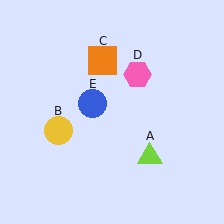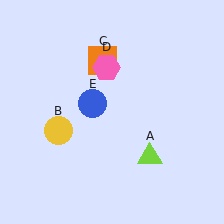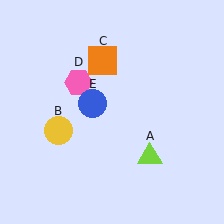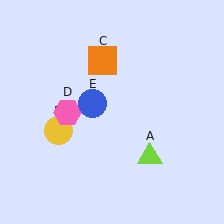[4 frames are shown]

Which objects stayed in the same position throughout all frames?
Lime triangle (object A) and yellow circle (object B) and orange square (object C) and blue circle (object E) remained stationary.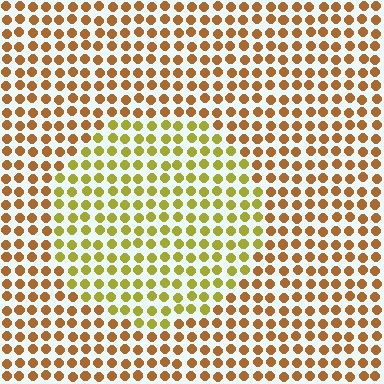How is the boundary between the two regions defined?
The boundary is defined purely by a slight shift in hue (about 36 degrees). Spacing, size, and orientation are identical on both sides.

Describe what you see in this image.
The image is filled with small brown elements in a uniform arrangement. A circle-shaped region is visible where the elements are tinted to a slightly different hue, forming a subtle color boundary.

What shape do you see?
I see a circle.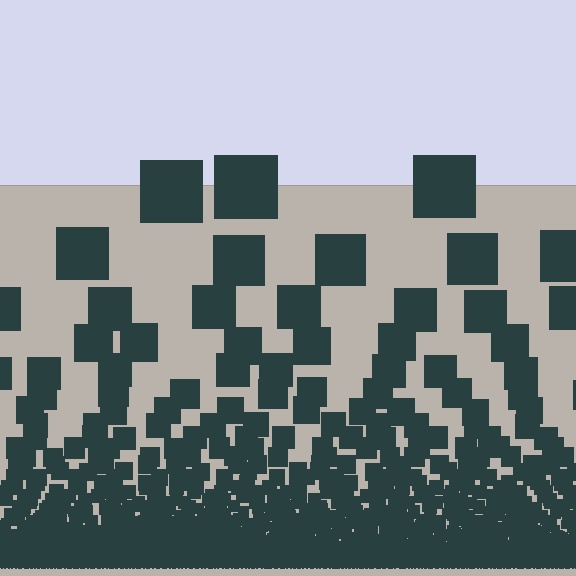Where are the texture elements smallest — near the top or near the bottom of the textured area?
Near the bottom.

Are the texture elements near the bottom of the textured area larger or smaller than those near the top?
Smaller. The gradient is inverted — elements near the bottom are smaller and denser.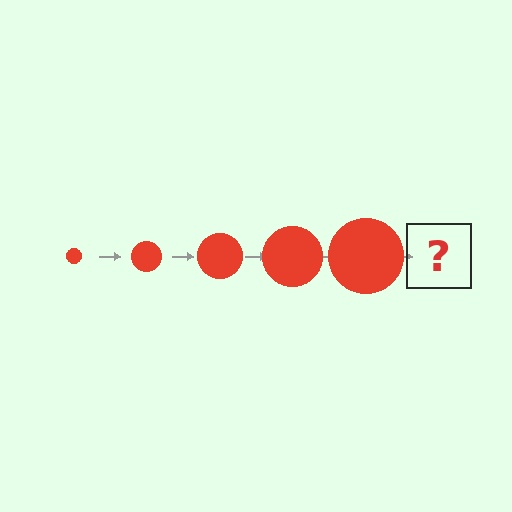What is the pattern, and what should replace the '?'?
The pattern is that the circle gets progressively larger each step. The '?' should be a red circle, larger than the previous one.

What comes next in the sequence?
The next element should be a red circle, larger than the previous one.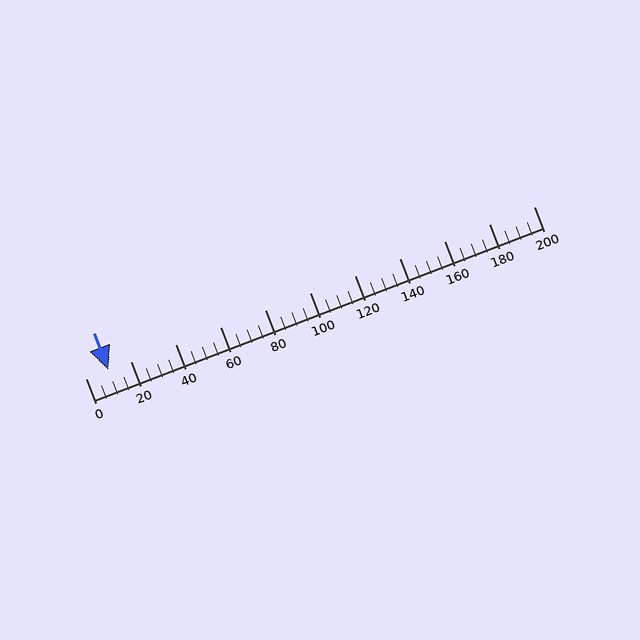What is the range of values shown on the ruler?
The ruler shows values from 0 to 200.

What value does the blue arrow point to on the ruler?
The blue arrow points to approximately 10.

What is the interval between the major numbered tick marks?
The major tick marks are spaced 20 units apart.